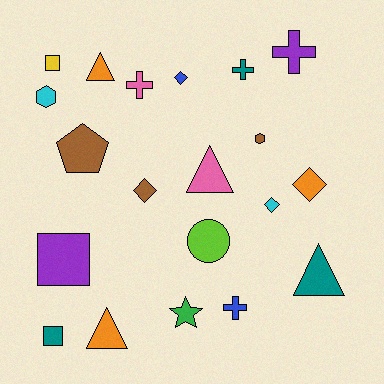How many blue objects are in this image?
There are 2 blue objects.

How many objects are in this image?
There are 20 objects.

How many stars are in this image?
There is 1 star.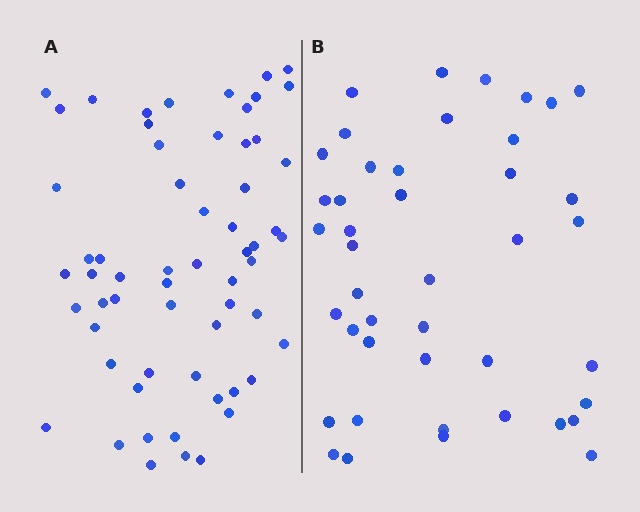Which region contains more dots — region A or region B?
Region A (the left region) has more dots.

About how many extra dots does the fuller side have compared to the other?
Region A has approximately 15 more dots than region B.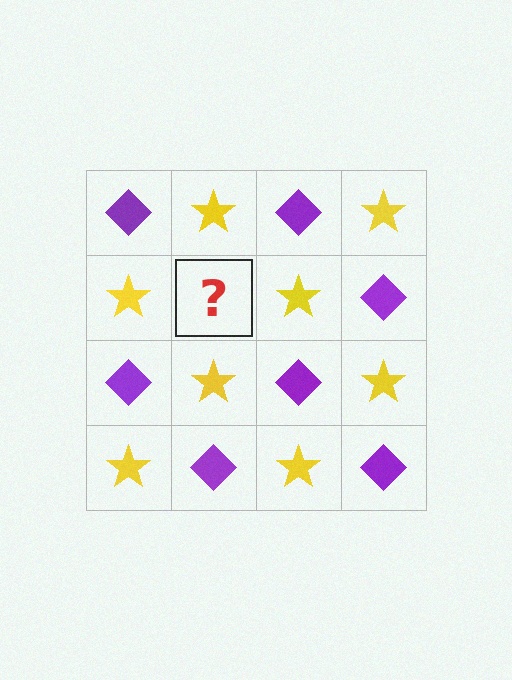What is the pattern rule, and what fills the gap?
The rule is that it alternates purple diamond and yellow star in a checkerboard pattern. The gap should be filled with a purple diamond.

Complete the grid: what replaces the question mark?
The question mark should be replaced with a purple diamond.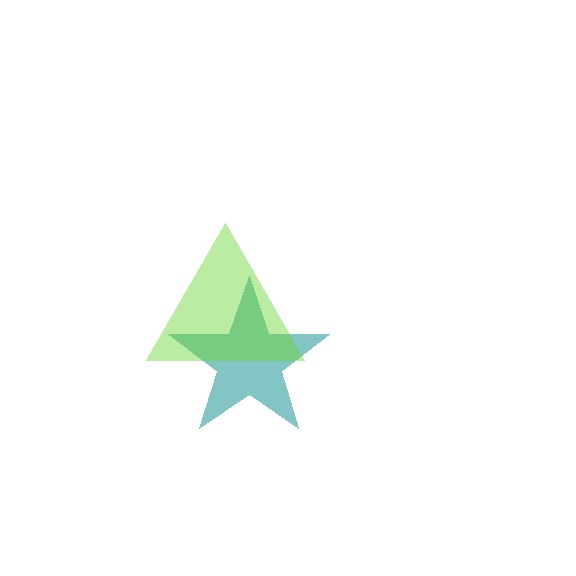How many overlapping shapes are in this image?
There are 2 overlapping shapes in the image.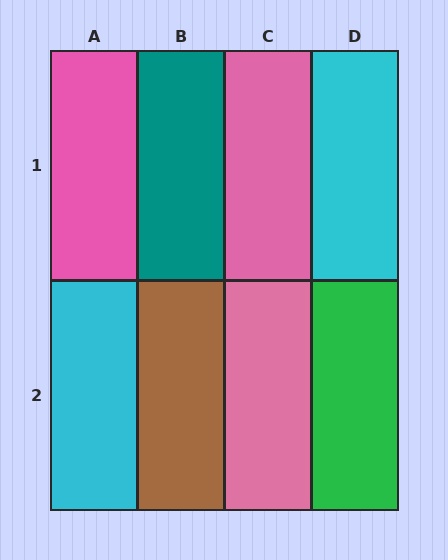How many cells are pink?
3 cells are pink.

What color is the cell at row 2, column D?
Green.